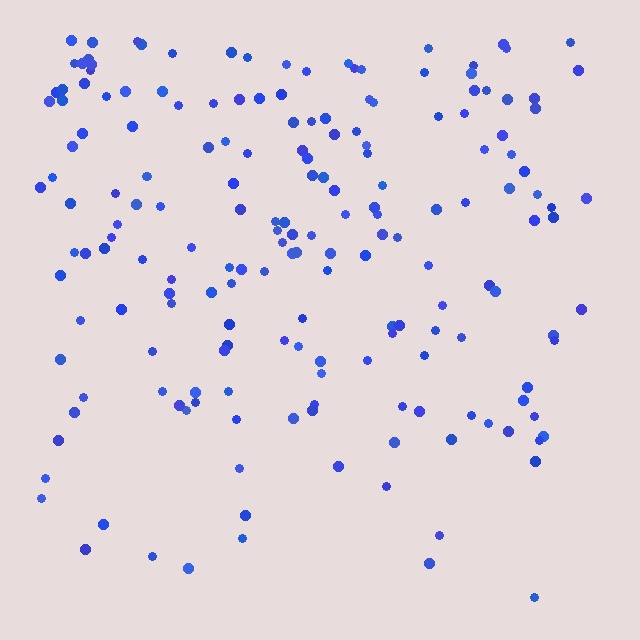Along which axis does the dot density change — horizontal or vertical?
Vertical.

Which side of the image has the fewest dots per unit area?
The bottom.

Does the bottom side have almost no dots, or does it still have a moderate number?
Still a moderate number, just noticeably fewer than the top.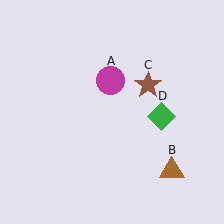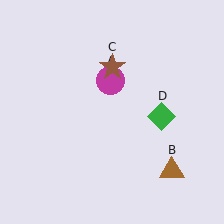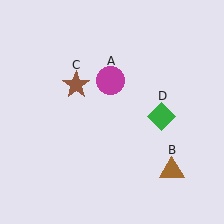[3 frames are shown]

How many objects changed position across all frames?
1 object changed position: brown star (object C).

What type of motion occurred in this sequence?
The brown star (object C) rotated counterclockwise around the center of the scene.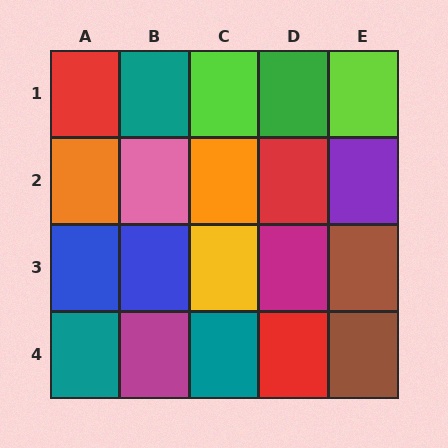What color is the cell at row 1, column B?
Teal.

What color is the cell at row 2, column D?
Red.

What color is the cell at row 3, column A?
Blue.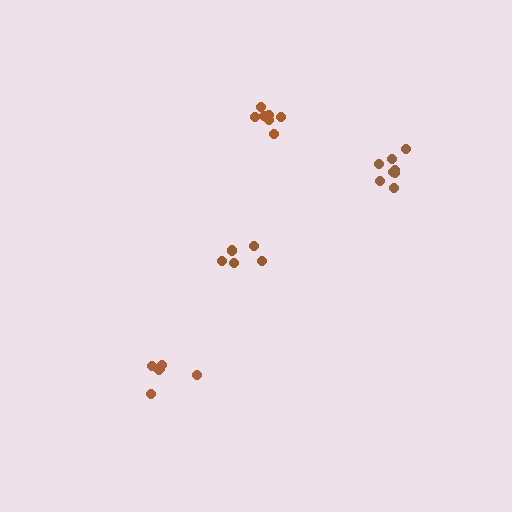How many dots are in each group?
Group 1: 6 dots, Group 2: 8 dots, Group 3: 8 dots, Group 4: 6 dots (28 total).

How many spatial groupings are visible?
There are 4 spatial groupings.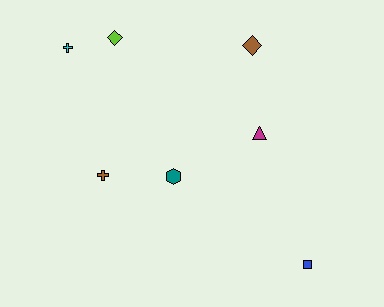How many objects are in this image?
There are 7 objects.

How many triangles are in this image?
There is 1 triangle.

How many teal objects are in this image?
There is 1 teal object.